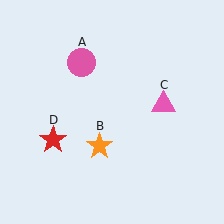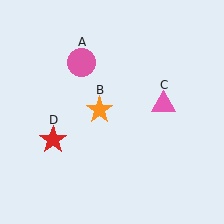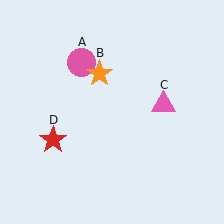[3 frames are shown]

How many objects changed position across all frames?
1 object changed position: orange star (object B).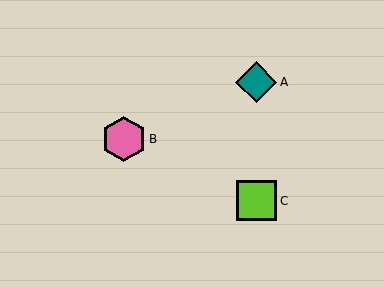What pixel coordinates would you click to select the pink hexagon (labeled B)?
Click at (124, 139) to select the pink hexagon B.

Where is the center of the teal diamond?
The center of the teal diamond is at (256, 82).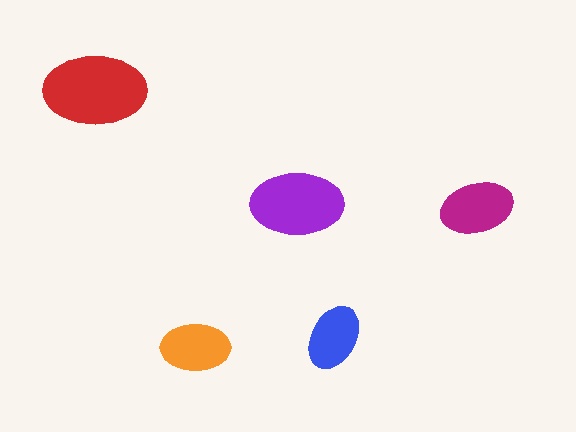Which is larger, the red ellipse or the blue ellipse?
The red one.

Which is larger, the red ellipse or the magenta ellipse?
The red one.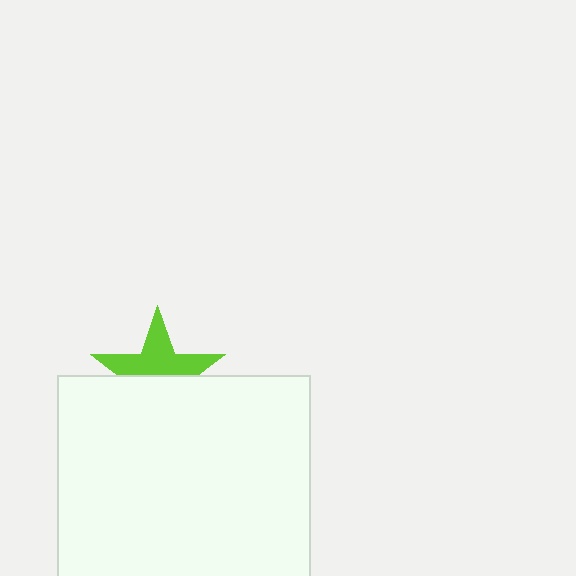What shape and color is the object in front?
The object in front is a white rectangle.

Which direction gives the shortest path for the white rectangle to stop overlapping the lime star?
Moving down gives the shortest separation.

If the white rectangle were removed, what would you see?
You would see the complete lime star.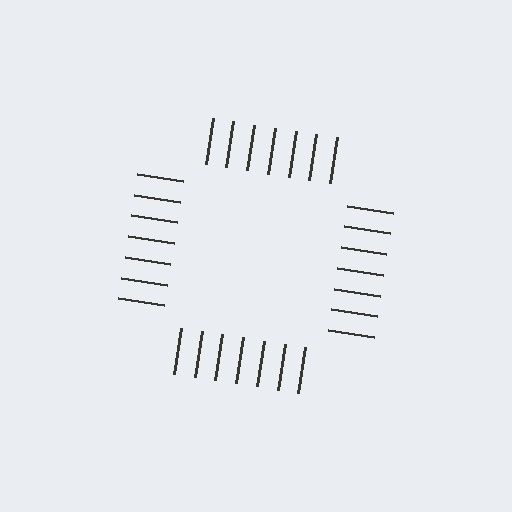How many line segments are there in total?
28 — 7 along each of the 4 edges.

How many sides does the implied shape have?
4 sides — the line-ends trace a square.